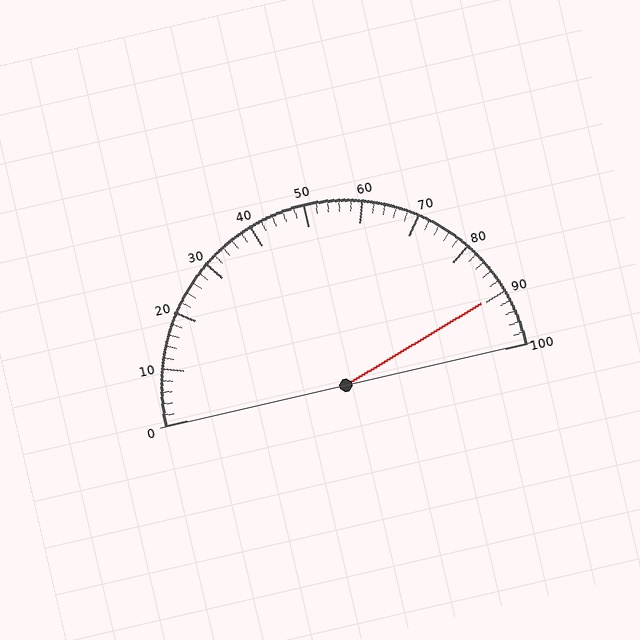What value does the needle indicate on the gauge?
The needle indicates approximately 90.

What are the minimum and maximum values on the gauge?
The gauge ranges from 0 to 100.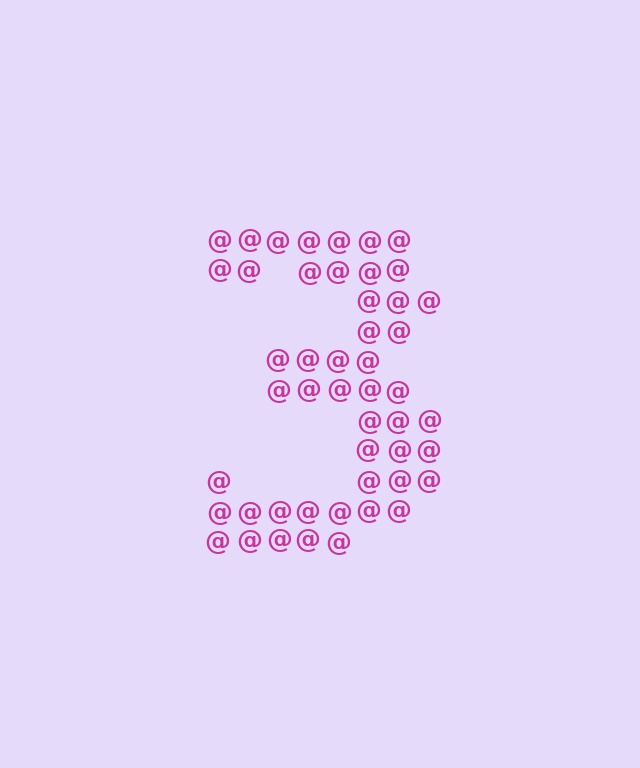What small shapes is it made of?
It is made of small at signs.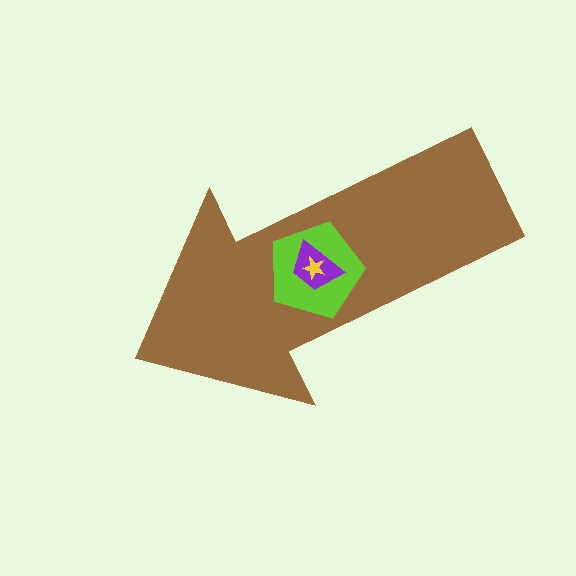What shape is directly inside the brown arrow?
The lime pentagon.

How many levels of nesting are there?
4.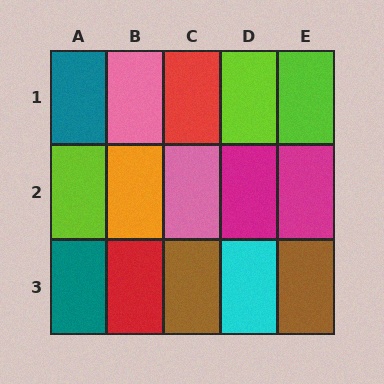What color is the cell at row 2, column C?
Pink.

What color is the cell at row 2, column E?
Magenta.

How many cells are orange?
1 cell is orange.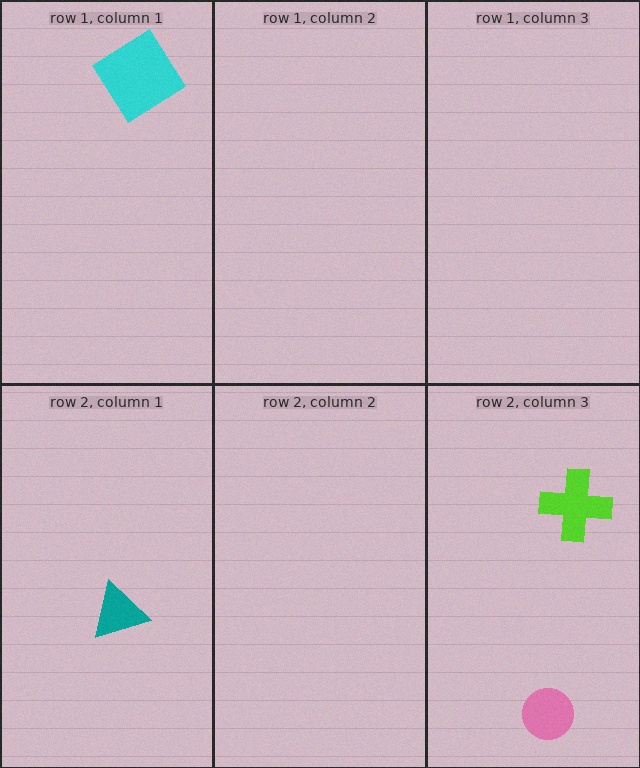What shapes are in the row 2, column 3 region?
The lime cross, the pink circle.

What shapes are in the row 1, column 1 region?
The cyan diamond.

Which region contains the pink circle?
The row 2, column 3 region.